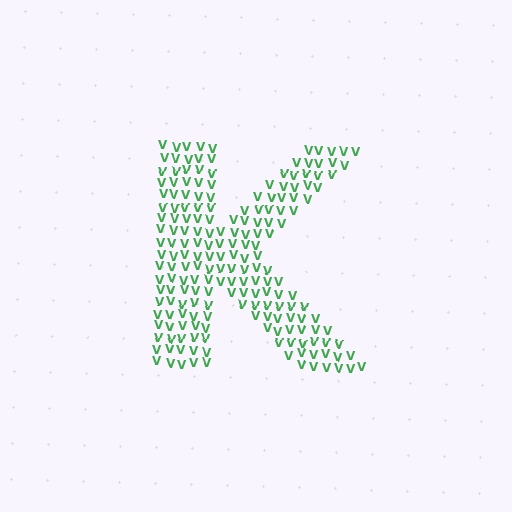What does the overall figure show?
The overall figure shows the letter K.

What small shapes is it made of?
It is made of small letter V's.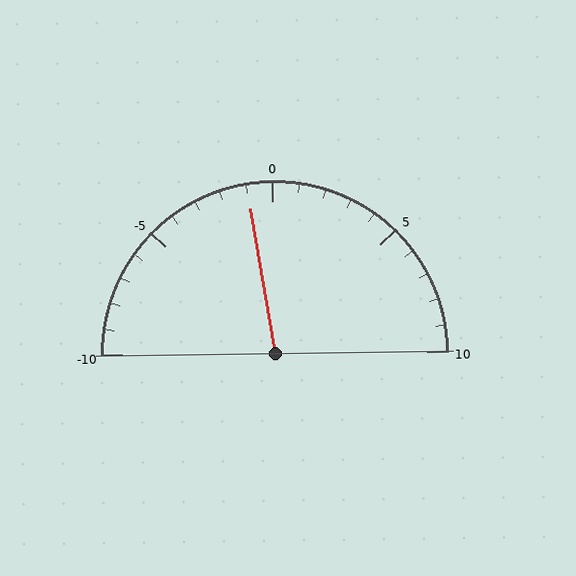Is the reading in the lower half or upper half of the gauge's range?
The reading is in the lower half of the range (-10 to 10).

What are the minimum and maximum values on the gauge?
The gauge ranges from -10 to 10.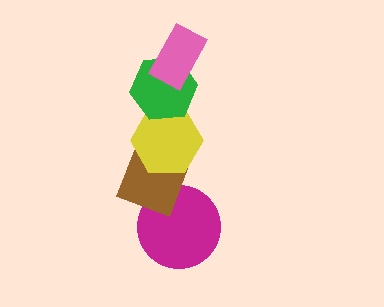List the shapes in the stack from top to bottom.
From top to bottom: the pink rectangle, the green hexagon, the yellow hexagon, the brown diamond, the magenta circle.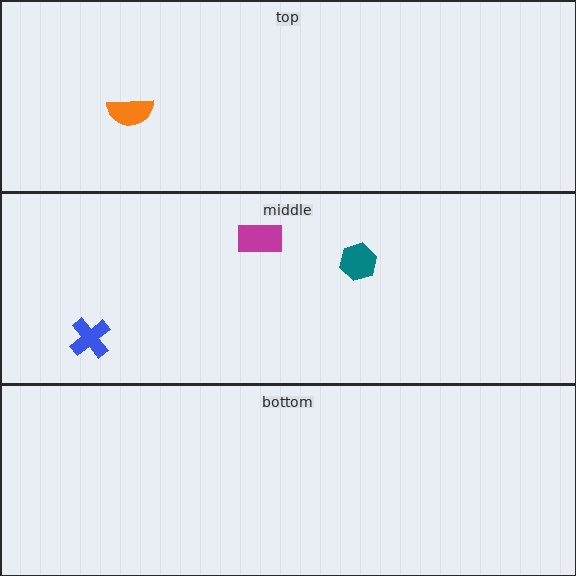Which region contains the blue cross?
The middle region.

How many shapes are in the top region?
1.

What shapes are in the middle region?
The teal hexagon, the blue cross, the magenta rectangle.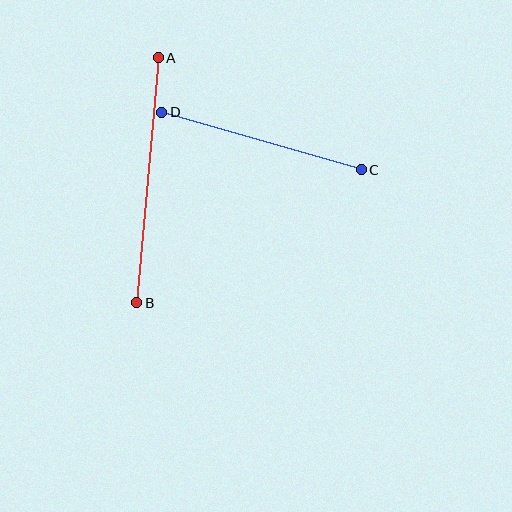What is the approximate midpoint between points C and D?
The midpoint is at approximately (261, 141) pixels.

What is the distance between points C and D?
The distance is approximately 208 pixels.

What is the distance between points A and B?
The distance is approximately 246 pixels.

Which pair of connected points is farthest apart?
Points A and B are farthest apart.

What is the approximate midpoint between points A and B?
The midpoint is at approximately (147, 180) pixels.